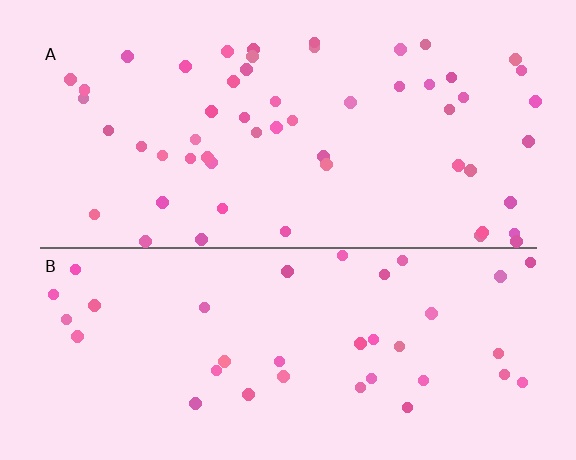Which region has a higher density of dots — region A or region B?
A (the top).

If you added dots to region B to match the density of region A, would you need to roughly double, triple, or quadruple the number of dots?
Approximately double.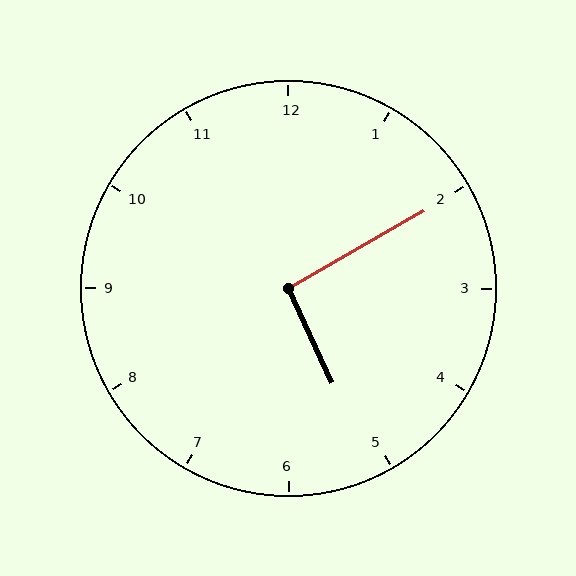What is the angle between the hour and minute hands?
Approximately 95 degrees.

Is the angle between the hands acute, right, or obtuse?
It is right.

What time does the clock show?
5:10.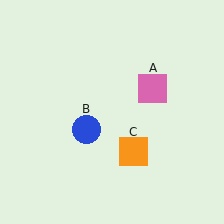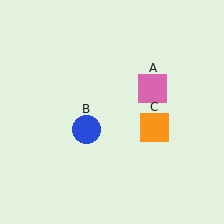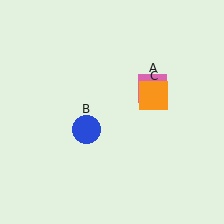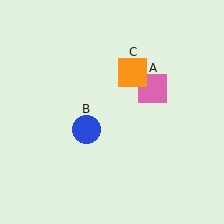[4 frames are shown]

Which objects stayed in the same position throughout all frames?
Pink square (object A) and blue circle (object B) remained stationary.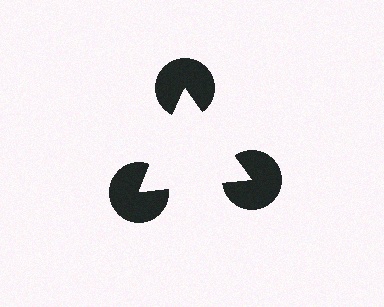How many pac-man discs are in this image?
There are 3 — one at each vertex of the illusory triangle.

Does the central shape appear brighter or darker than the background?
It typically appears slightly brighter than the background, even though no actual brightness change is drawn.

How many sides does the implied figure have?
3 sides.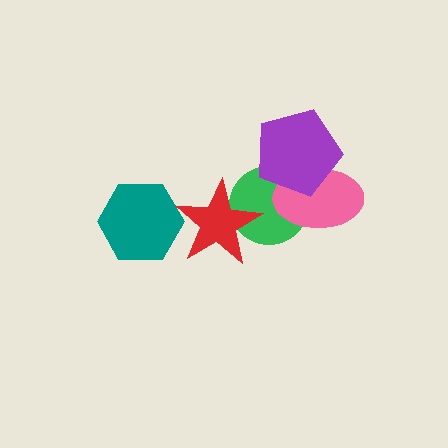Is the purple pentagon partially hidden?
No, no other shape covers it.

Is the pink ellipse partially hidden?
Yes, it is partially covered by another shape.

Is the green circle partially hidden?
Yes, it is partially covered by another shape.